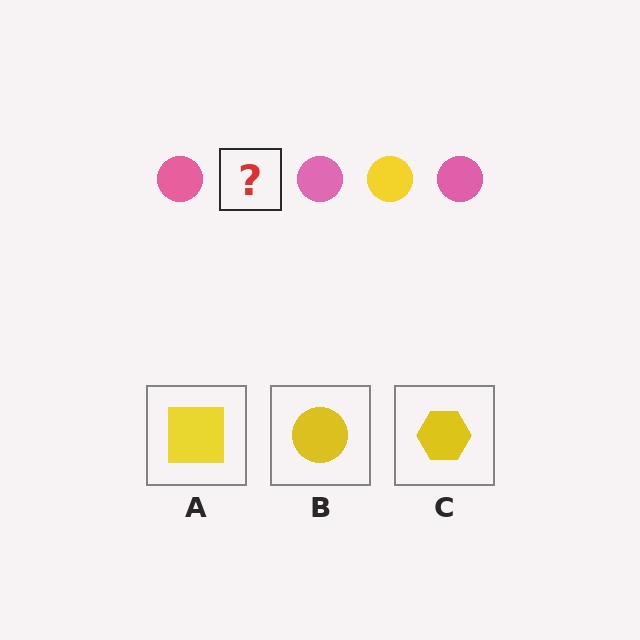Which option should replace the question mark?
Option B.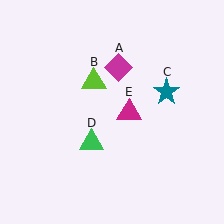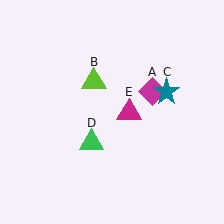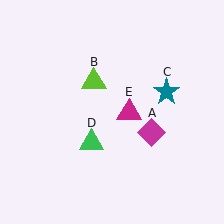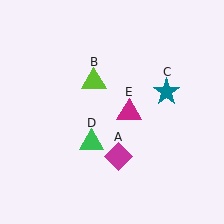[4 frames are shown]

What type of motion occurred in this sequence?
The magenta diamond (object A) rotated clockwise around the center of the scene.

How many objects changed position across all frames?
1 object changed position: magenta diamond (object A).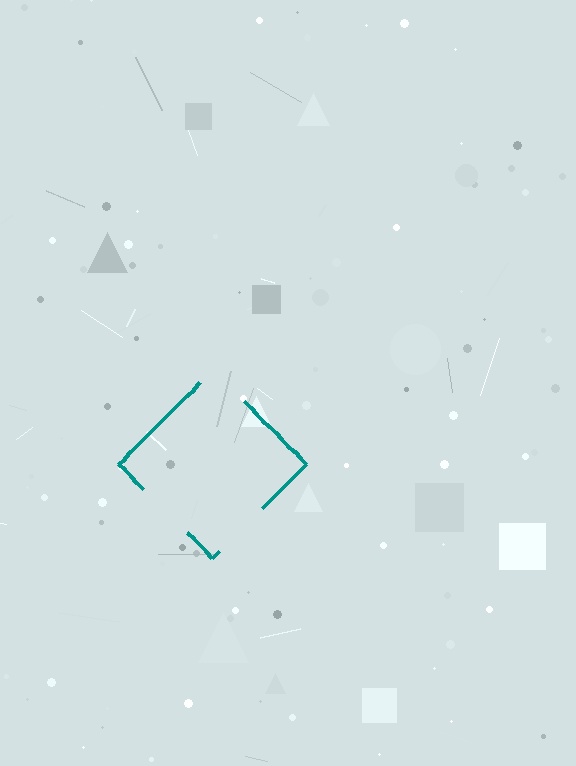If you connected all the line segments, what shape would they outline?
They would outline a diamond.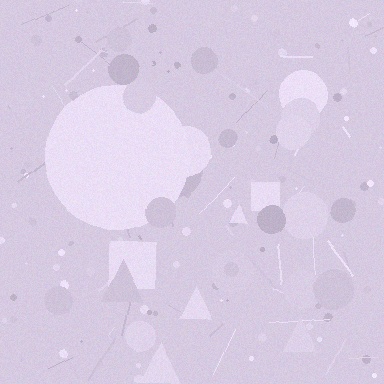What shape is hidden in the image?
A circle is hidden in the image.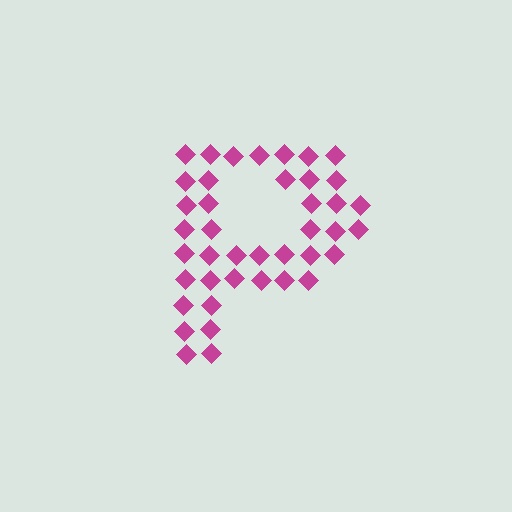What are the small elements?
The small elements are diamonds.